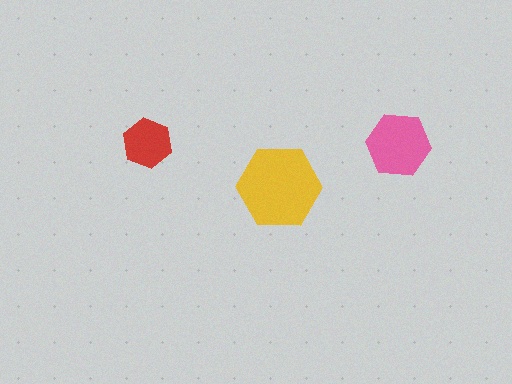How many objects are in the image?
There are 3 objects in the image.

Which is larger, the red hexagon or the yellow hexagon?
The yellow one.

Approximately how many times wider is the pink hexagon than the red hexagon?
About 1.5 times wider.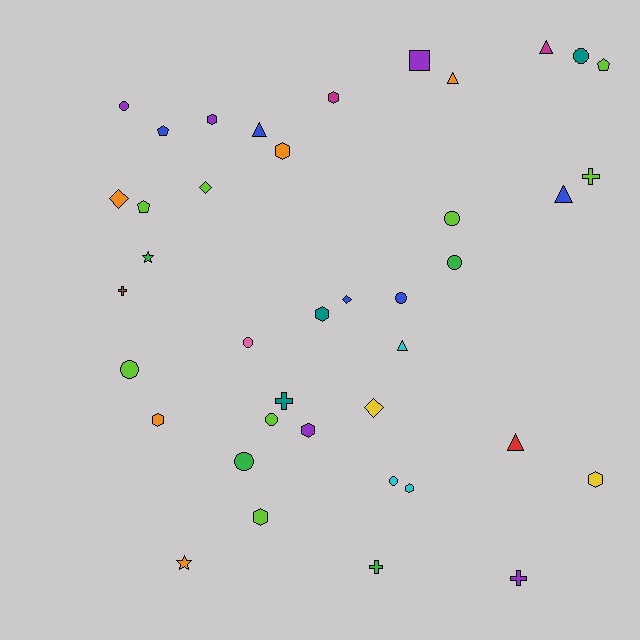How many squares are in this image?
There is 1 square.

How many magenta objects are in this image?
There are 2 magenta objects.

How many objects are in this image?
There are 40 objects.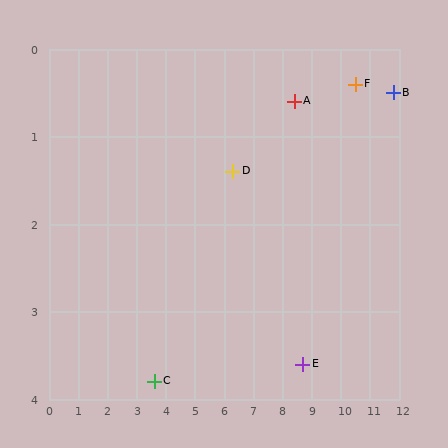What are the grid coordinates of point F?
Point F is at approximately (10.5, 0.4).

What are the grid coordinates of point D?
Point D is at approximately (6.3, 1.4).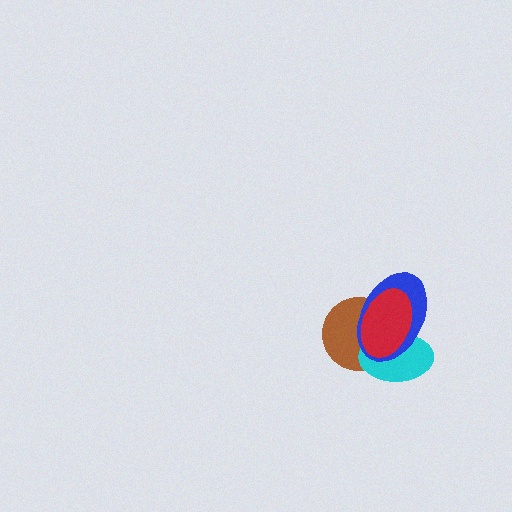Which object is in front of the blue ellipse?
The red ellipse is in front of the blue ellipse.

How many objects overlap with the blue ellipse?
3 objects overlap with the blue ellipse.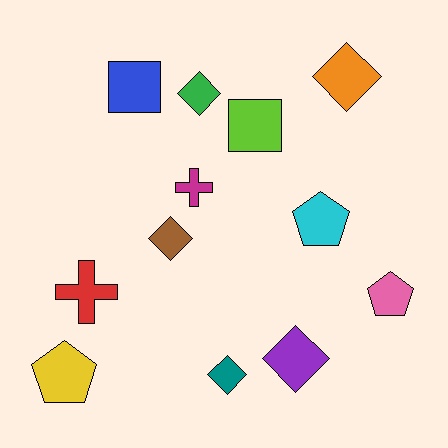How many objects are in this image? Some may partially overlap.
There are 12 objects.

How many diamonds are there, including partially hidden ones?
There are 5 diamonds.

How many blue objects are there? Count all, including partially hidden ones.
There is 1 blue object.